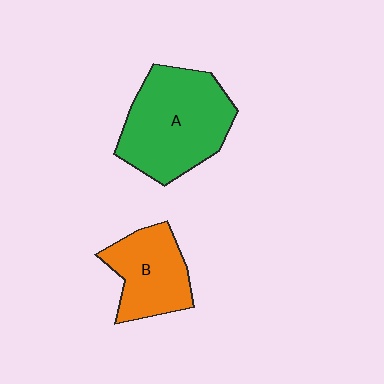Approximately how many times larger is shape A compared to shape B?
Approximately 1.6 times.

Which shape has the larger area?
Shape A (green).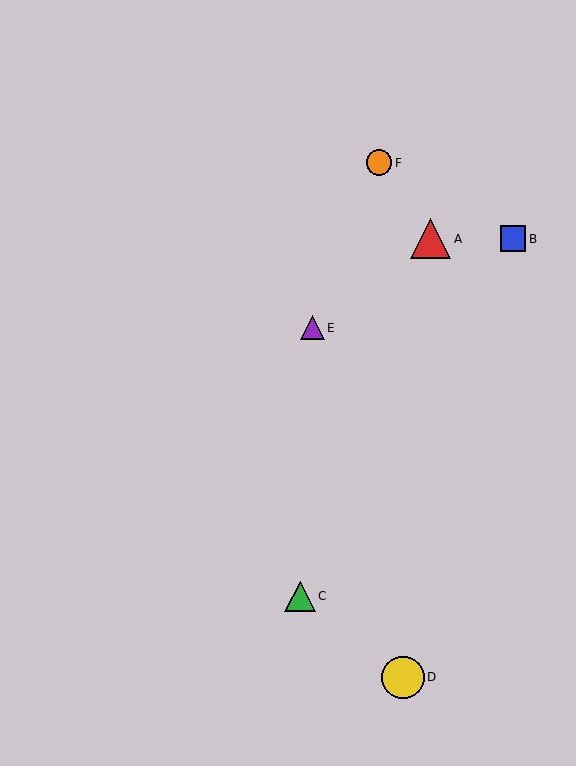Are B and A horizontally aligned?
Yes, both are at y≈239.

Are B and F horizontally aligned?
No, B is at y≈239 and F is at y≈163.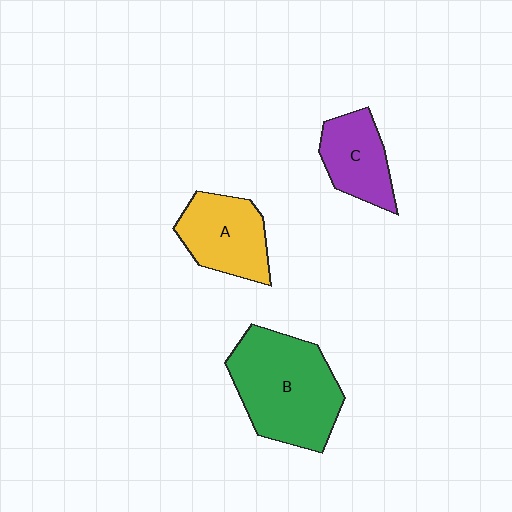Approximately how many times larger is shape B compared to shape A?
Approximately 1.6 times.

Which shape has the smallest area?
Shape C (purple).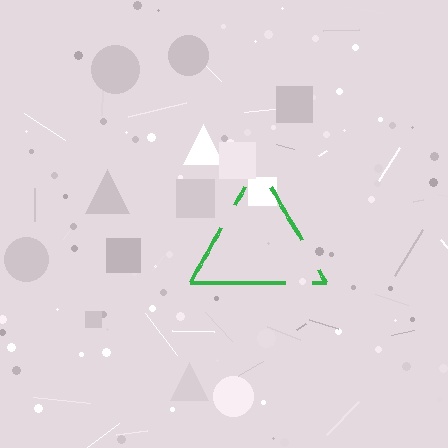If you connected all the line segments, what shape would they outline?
They would outline a triangle.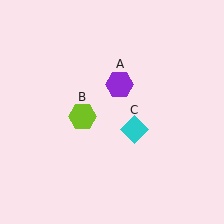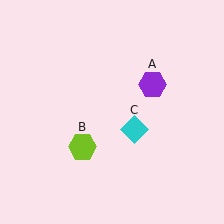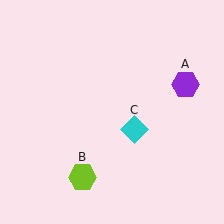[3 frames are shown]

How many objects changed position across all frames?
2 objects changed position: purple hexagon (object A), lime hexagon (object B).